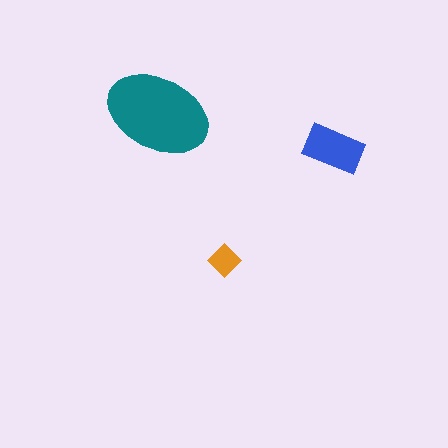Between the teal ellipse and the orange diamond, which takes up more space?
The teal ellipse.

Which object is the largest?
The teal ellipse.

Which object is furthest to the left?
The teal ellipse is leftmost.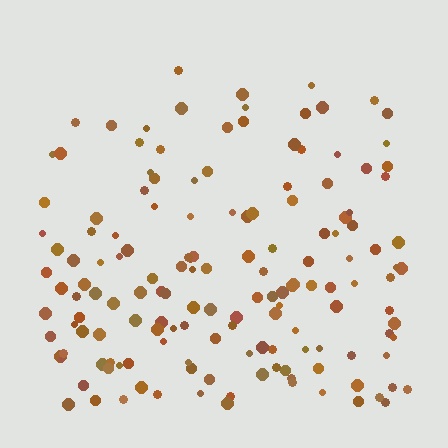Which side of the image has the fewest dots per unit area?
The top.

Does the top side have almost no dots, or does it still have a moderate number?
Still a moderate number, just noticeably fewer than the bottom.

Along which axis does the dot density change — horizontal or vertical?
Vertical.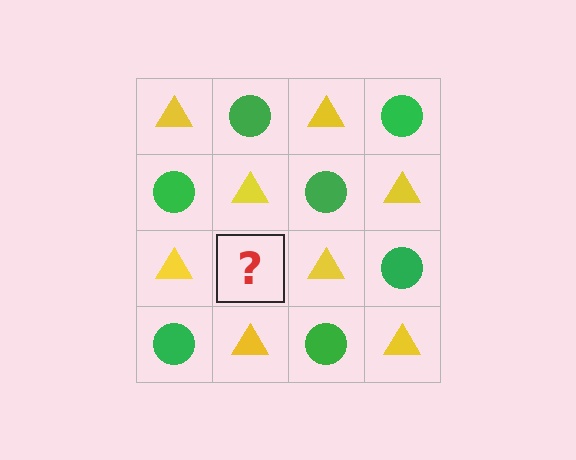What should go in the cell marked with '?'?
The missing cell should contain a green circle.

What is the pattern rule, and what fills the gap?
The rule is that it alternates yellow triangle and green circle in a checkerboard pattern. The gap should be filled with a green circle.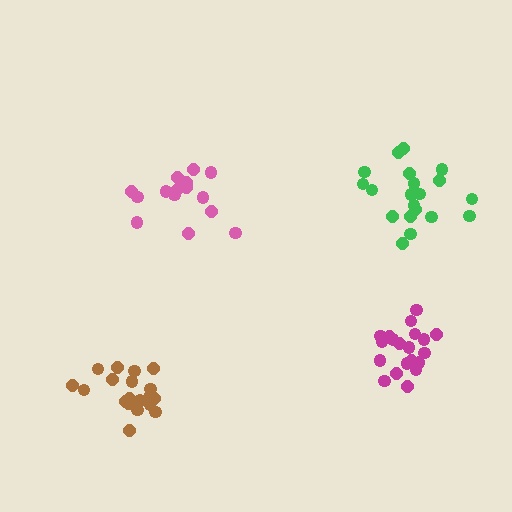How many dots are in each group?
Group 1: 15 dots, Group 2: 20 dots, Group 3: 20 dots, Group 4: 21 dots (76 total).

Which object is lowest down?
The brown cluster is bottommost.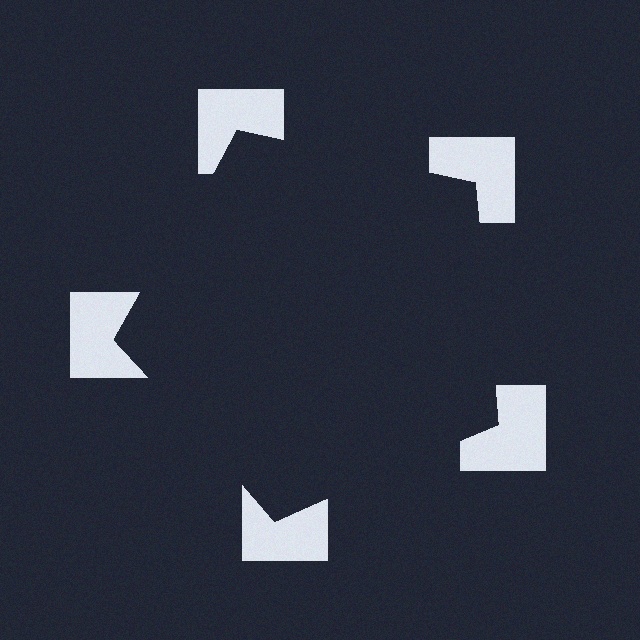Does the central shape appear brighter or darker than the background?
It typically appears slightly darker than the background, even though no actual brightness change is drawn.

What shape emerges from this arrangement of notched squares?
An illusory pentagon — its edges are inferred from the aligned wedge cuts in the notched squares, not physically drawn.